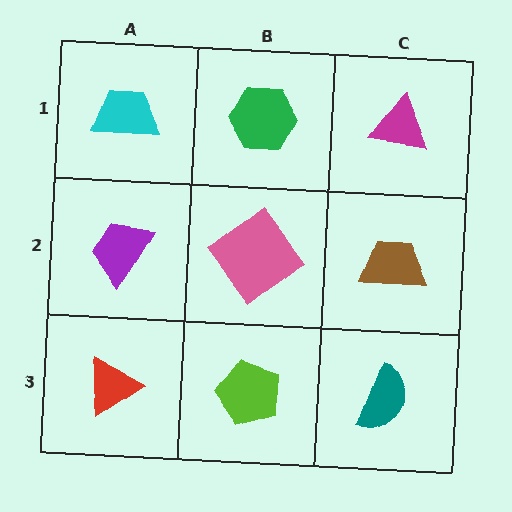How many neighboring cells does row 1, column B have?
3.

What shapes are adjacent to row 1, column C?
A brown trapezoid (row 2, column C), a green hexagon (row 1, column B).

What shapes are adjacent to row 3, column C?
A brown trapezoid (row 2, column C), a lime pentagon (row 3, column B).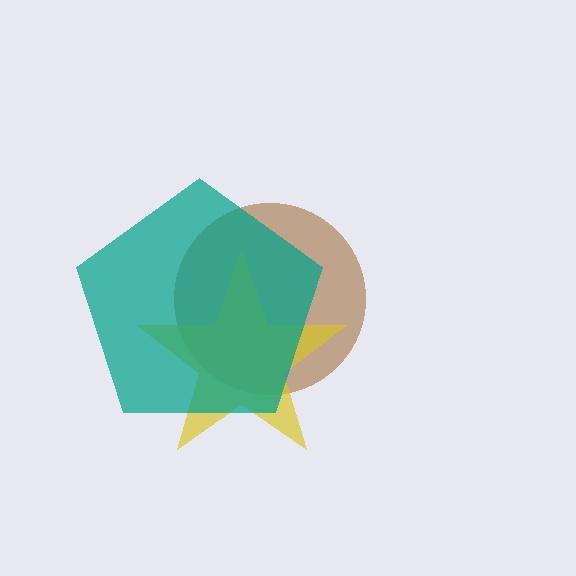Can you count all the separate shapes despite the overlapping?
Yes, there are 3 separate shapes.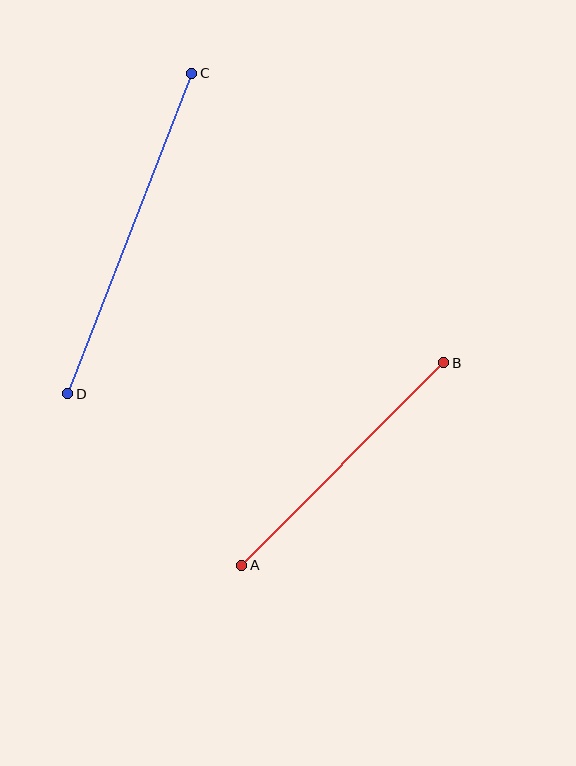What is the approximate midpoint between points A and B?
The midpoint is at approximately (343, 464) pixels.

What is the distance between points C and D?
The distance is approximately 344 pixels.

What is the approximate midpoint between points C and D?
The midpoint is at approximately (130, 234) pixels.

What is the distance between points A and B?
The distance is approximately 286 pixels.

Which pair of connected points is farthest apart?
Points C and D are farthest apart.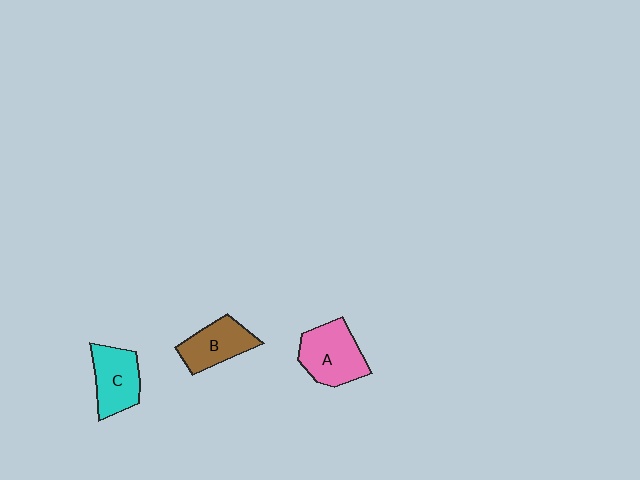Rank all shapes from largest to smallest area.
From largest to smallest: A (pink), C (cyan), B (brown).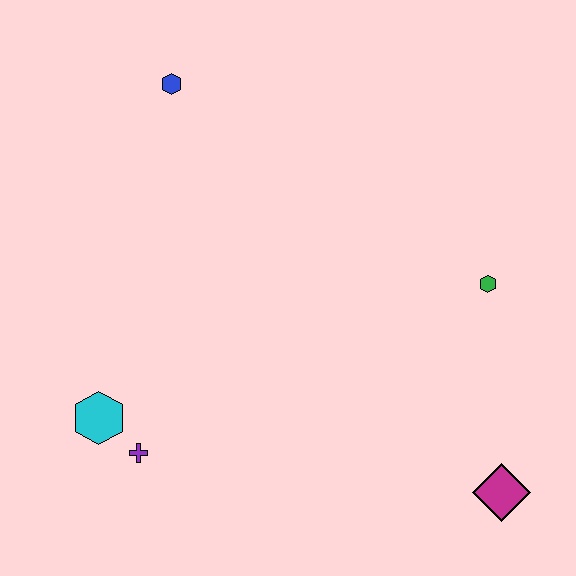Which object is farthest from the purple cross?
The green hexagon is farthest from the purple cross.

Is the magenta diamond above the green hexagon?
No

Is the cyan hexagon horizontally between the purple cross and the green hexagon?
No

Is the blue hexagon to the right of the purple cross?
Yes